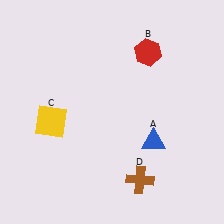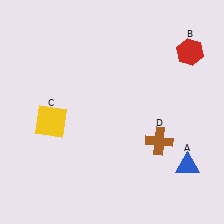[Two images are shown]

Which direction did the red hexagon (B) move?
The red hexagon (B) moved right.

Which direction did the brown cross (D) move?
The brown cross (D) moved up.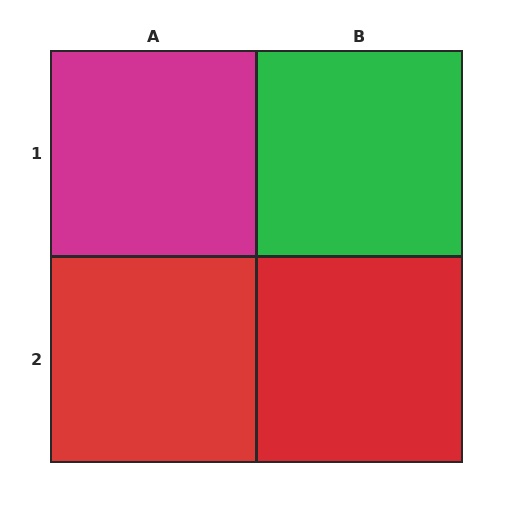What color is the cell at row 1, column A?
Magenta.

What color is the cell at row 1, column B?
Green.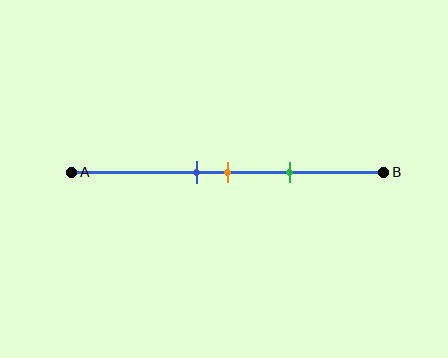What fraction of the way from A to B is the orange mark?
The orange mark is approximately 50% (0.5) of the way from A to B.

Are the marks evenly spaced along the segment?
Yes, the marks are approximately evenly spaced.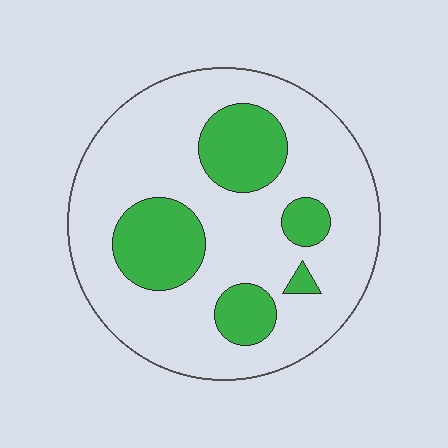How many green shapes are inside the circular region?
5.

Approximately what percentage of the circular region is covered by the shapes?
Approximately 25%.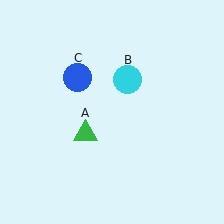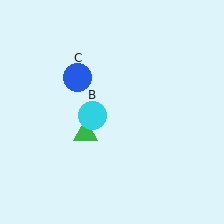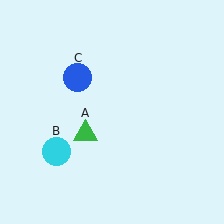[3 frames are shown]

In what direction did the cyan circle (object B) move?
The cyan circle (object B) moved down and to the left.